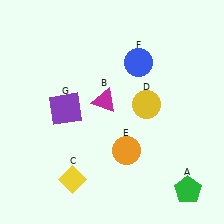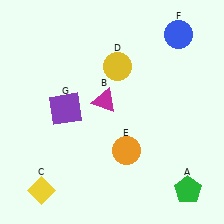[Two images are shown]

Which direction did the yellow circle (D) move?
The yellow circle (D) moved up.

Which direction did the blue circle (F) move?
The blue circle (F) moved right.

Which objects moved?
The objects that moved are: the yellow diamond (C), the yellow circle (D), the blue circle (F).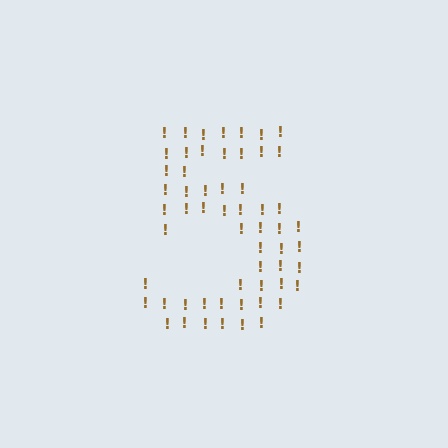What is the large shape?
The large shape is the digit 5.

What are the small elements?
The small elements are exclamation marks.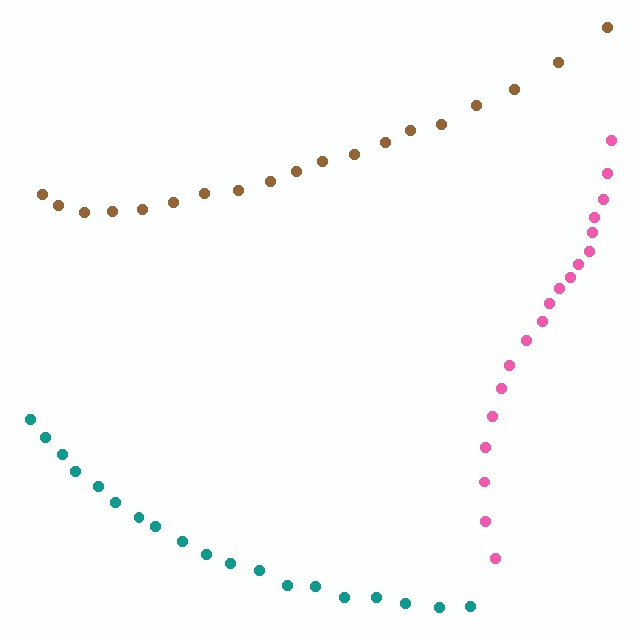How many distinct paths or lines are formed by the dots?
There are 3 distinct paths.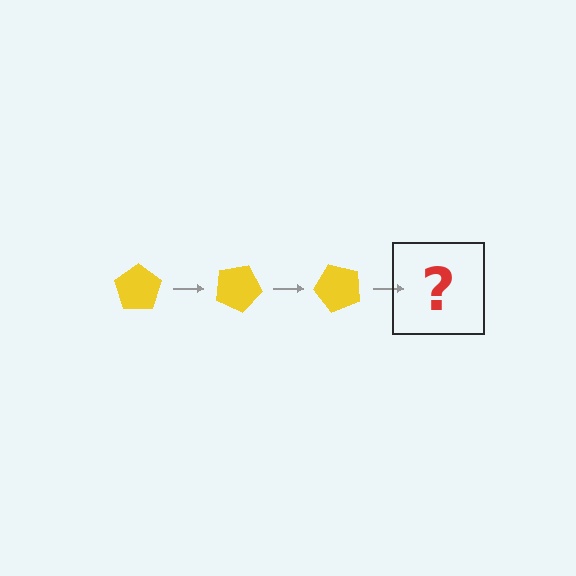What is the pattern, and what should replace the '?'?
The pattern is that the pentagon rotates 25 degrees each step. The '?' should be a yellow pentagon rotated 75 degrees.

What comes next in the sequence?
The next element should be a yellow pentagon rotated 75 degrees.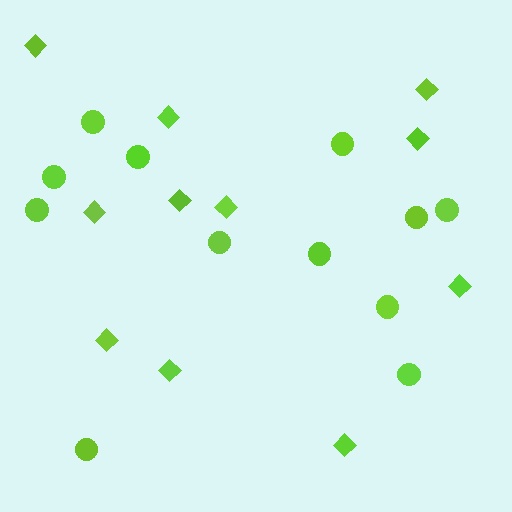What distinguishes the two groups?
There are 2 groups: one group of circles (12) and one group of diamonds (11).